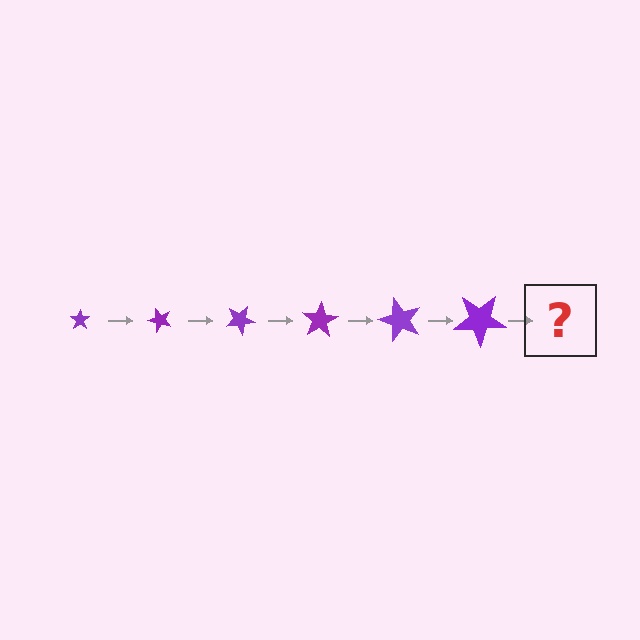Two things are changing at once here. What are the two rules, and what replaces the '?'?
The two rules are that the star grows larger each step and it rotates 50 degrees each step. The '?' should be a star, larger than the previous one and rotated 300 degrees from the start.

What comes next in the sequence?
The next element should be a star, larger than the previous one and rotated 300 degrees from the start.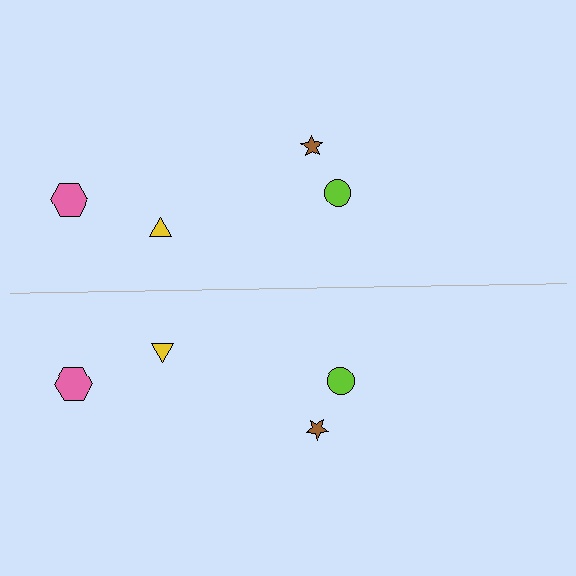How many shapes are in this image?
There are 8 shapes in this image.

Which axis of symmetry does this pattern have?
The pattern has a horizontal axis of symmetry running through the center of the image.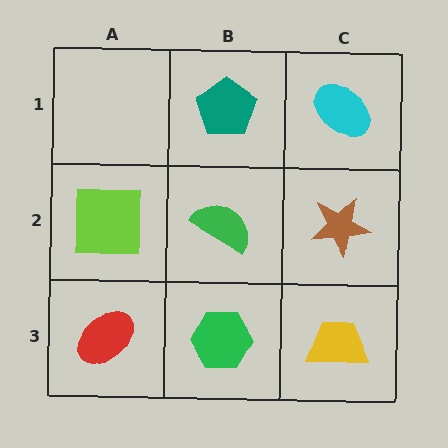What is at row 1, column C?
A cyan ellipse.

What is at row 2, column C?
A brown star.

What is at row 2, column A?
A lime square.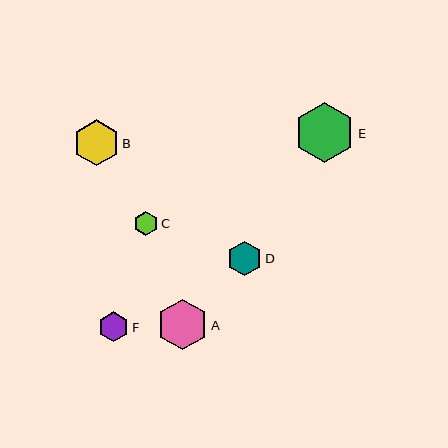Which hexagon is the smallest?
Hexagon C is the smallest with a size of approximately 24 pixels.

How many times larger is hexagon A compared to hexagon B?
Hexagon A is approximately 1.1 times the size of hexagon B.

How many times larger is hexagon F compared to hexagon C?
Hexagon F is approximately 1.2 times the size of hexagon C.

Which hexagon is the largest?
Hexagon E is the largest with a size of approximately 61 pixels.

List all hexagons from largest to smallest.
From largest to smallest: E, A, B, D, F, C.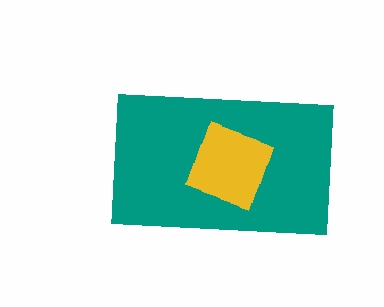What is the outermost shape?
The teal rectangle.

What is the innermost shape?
The yellow square.